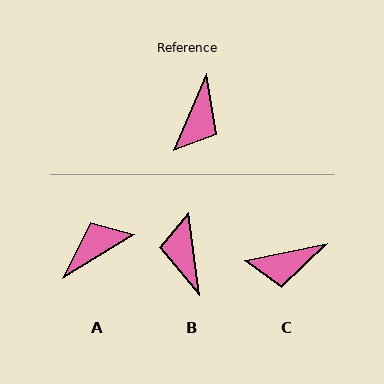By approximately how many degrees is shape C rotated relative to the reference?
Approximately 56 degrees clockwise.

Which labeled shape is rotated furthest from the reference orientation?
B, about 149 degrees away.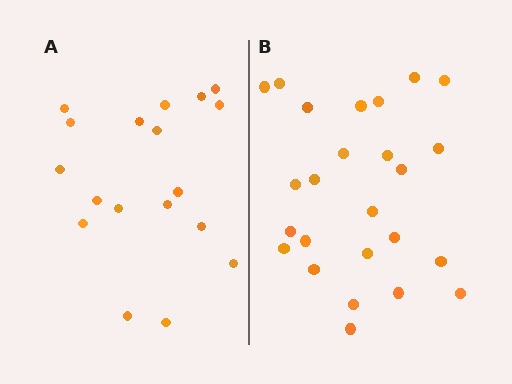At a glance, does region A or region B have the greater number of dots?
Region B (the right region) has more dots.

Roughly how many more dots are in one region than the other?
Region B has roughly 8 or so more dots than region A.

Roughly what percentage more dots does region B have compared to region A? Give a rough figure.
About 40% more.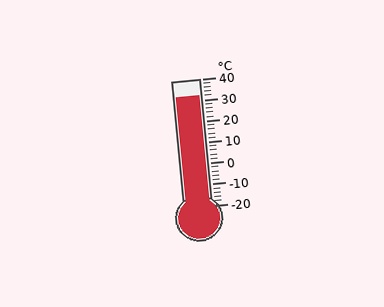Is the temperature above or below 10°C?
The temperature is above 10°C.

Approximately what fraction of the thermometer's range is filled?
The thermometer is filled to approximately 85% of its range.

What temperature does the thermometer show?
The thermometer shows approximately 32°C.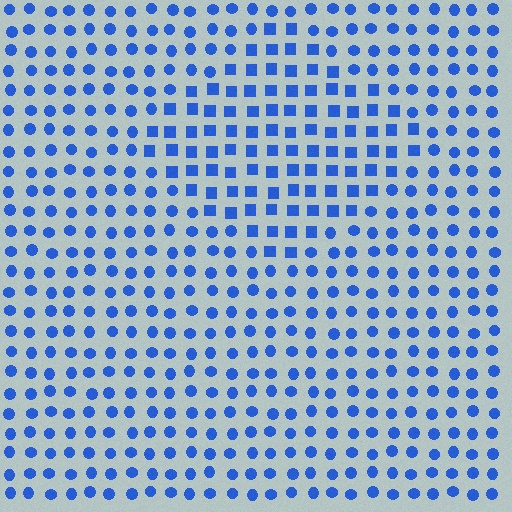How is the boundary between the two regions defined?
The boundary is defined by a change in element shape: squares inside vs. circles outside. All elements share the same color and spacing.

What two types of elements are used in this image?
The image uses squares inside the diamond region and circles outside it.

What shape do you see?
I see a diamond.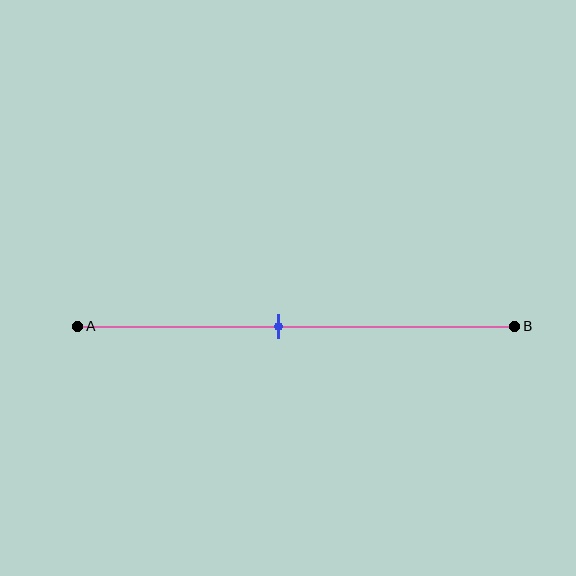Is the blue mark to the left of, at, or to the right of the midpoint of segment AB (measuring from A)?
The blue mark is to the left of the midpoint of segment AB.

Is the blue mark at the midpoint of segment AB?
No, the mark is at about 45% from A, not at the 50% midpoint.